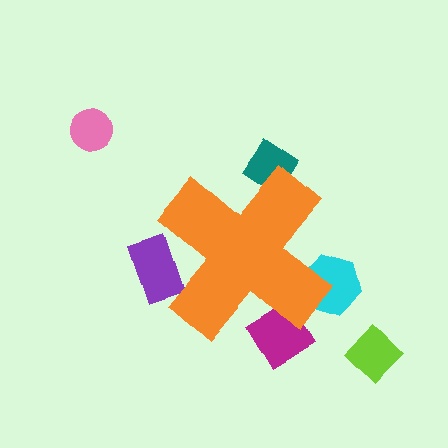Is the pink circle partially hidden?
No, the pink circle is fully visible.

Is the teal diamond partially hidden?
Yes, the teal diamond is partially hidden behind the orange cross.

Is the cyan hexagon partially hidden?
Yes, the cyan hexagon is partially hidden behind the orange cross.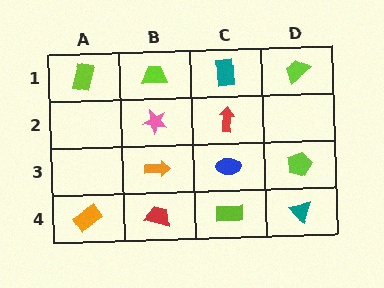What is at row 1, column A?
A lime rectangle.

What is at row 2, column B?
A pink star.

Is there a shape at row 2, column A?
No, that cell is empty.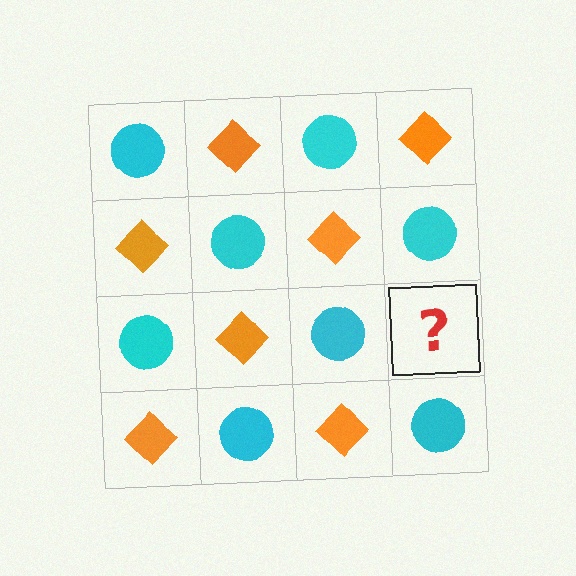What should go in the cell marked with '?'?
The missing cell should contain an orange diamond.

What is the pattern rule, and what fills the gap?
The rule is that it alternates cyan circle and orange diamond in a checkerboard pattern. The gap should be filled with an orange diamond.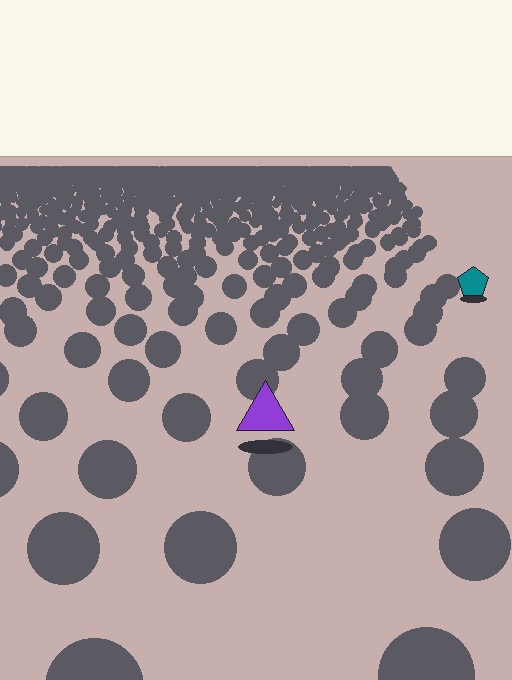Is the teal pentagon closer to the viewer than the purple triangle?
No. The purple triangle is closer — you can tell from the texture gradient: the ground texture is coarser near it.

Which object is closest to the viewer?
The purple triangle is closest. The texture marks near it are larger and more spread out.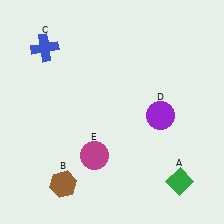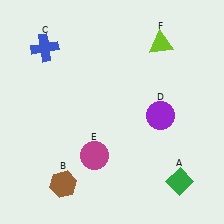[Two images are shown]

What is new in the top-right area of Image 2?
A lime triangle (F) was added in the top-right area of Image 2.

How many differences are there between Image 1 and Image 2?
There is 1 difference between the two images.